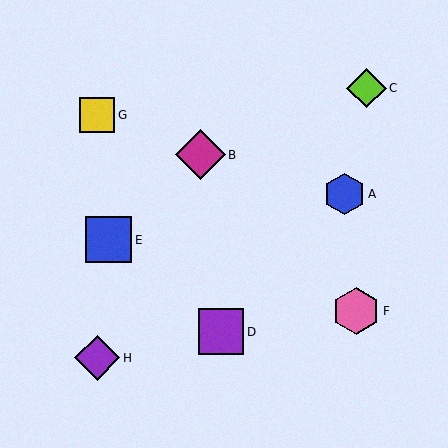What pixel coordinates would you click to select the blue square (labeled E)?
Click at (109, 240) to select the blue square E.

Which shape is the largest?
The magenta diamond (labeled B) is the largest.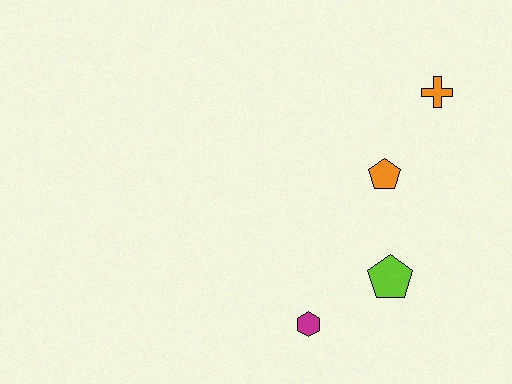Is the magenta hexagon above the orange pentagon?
No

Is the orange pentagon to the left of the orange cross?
Yes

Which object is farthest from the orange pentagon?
The magenta hexagon is farthest from the orange pentagon.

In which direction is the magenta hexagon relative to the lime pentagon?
The magenta hexagon is to the left of the lime pentagon.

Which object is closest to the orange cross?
The orange pentagon is closest to the orange cross.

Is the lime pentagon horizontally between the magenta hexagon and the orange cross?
Yes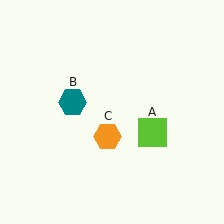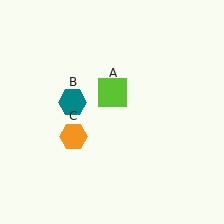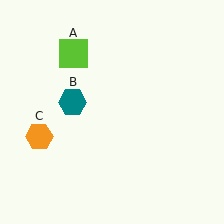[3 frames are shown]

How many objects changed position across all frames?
2 objects changed position: lime square (object A), orange hexagon (object C).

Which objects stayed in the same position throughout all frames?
Teal hexagon (object B) remained stationary.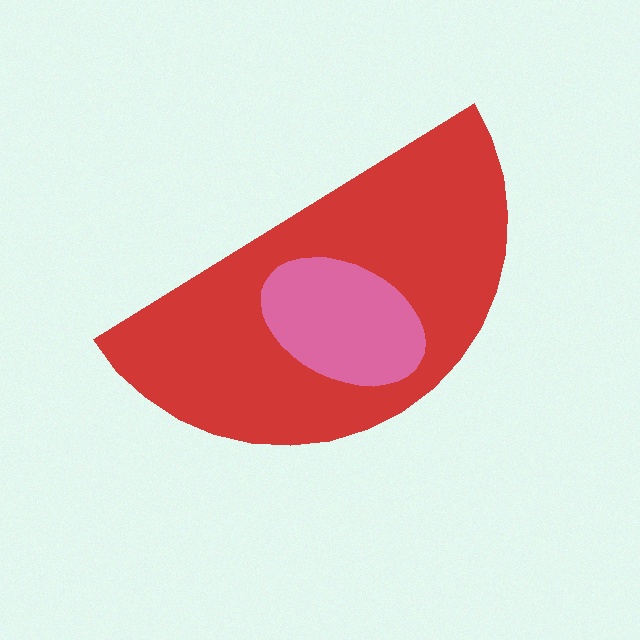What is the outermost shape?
The red semicircle.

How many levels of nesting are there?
2.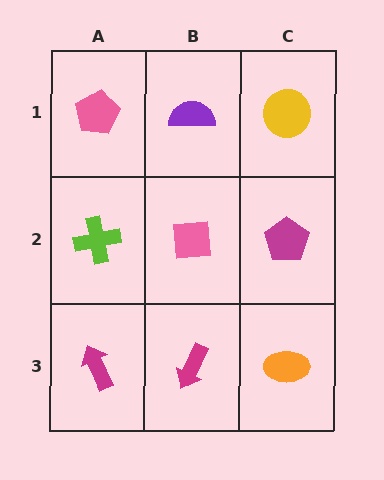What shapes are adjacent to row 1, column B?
A pink square (row 2, column B), a pink pentagon (row 1, column A), a yellow circle (row 1, column C).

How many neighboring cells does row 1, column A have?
2.